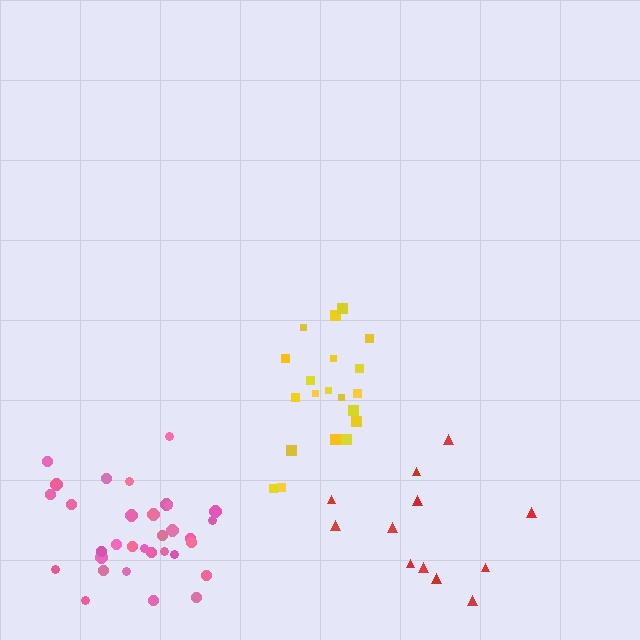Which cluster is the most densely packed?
Yellow.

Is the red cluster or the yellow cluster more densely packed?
Yellow.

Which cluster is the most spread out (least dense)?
Red.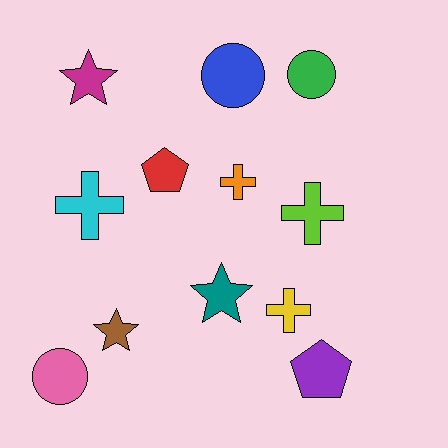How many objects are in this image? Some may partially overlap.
There are 12 objects.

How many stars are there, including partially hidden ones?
There are 3 stars.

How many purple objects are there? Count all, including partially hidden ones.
There is 1 purple object.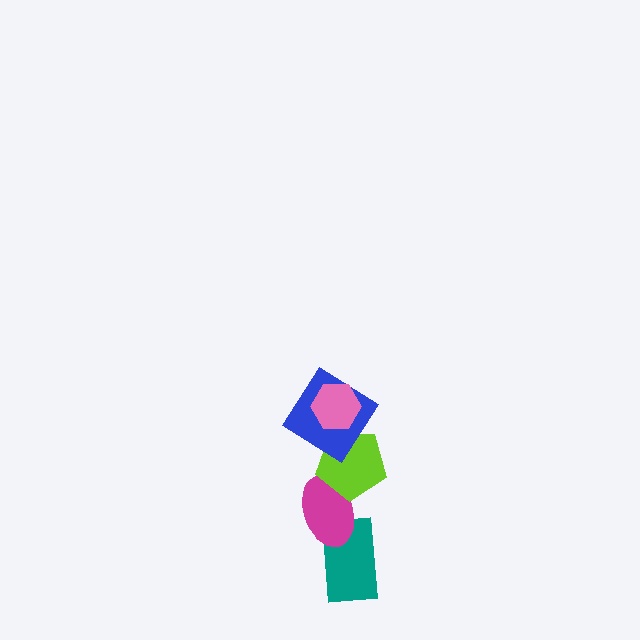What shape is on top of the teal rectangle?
The magenta ellipse is on top of the teal rectangle.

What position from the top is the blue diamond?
The blue diamond is 2nd from the top.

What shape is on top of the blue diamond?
The pink hexagon is on top of the blue diamond.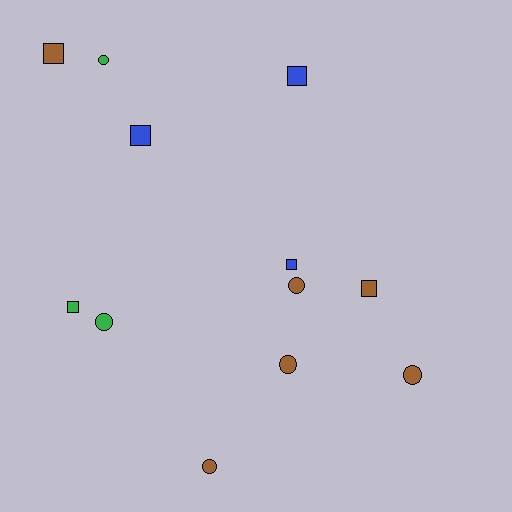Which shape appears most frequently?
Circle, with 6 objects.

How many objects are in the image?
There are 12 objects.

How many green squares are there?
There is 1 green square.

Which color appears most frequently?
Brown, with 6 objects.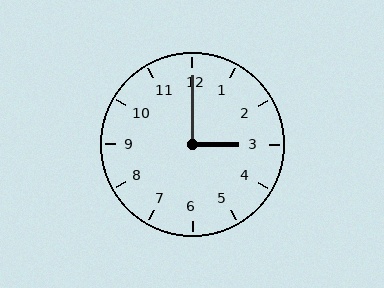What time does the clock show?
3:00.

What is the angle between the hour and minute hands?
Approximately 90 degrees.